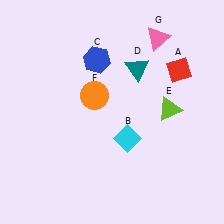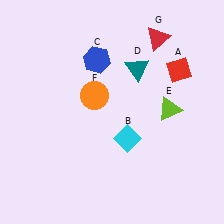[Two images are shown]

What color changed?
The triangle (G) changed from pink in Image 1 to red in Image 2.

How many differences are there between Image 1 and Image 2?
There is 1 difference between the two images.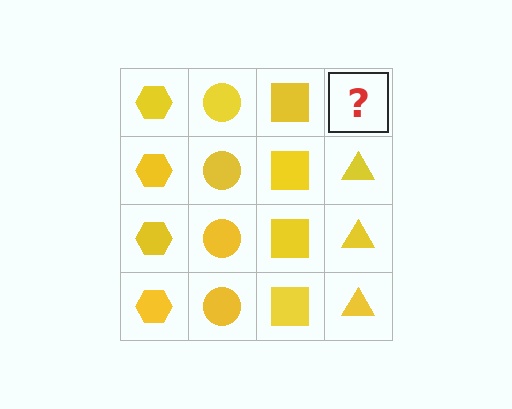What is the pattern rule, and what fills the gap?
The rule is that each column has a consistent shape. The gap should be filled with a yellow triangle.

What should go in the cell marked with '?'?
The missing cell should contain a yellow triangle.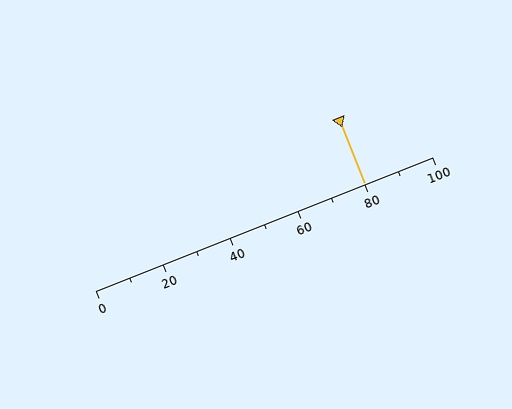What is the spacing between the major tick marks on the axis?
The major ticks are spaced 20 apart.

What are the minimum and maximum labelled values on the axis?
The axis runs from 0 to 100.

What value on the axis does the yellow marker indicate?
The marker indicates approximately 80.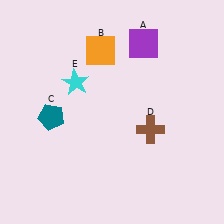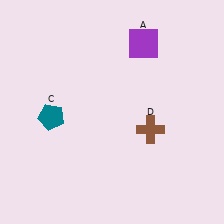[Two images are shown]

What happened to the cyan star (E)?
The cyan star (E) was removed in Image 2. It was in the top-left area of Image 1.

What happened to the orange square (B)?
The orange square (B) was removed in Image 2. It was in the top-left area of Image 1.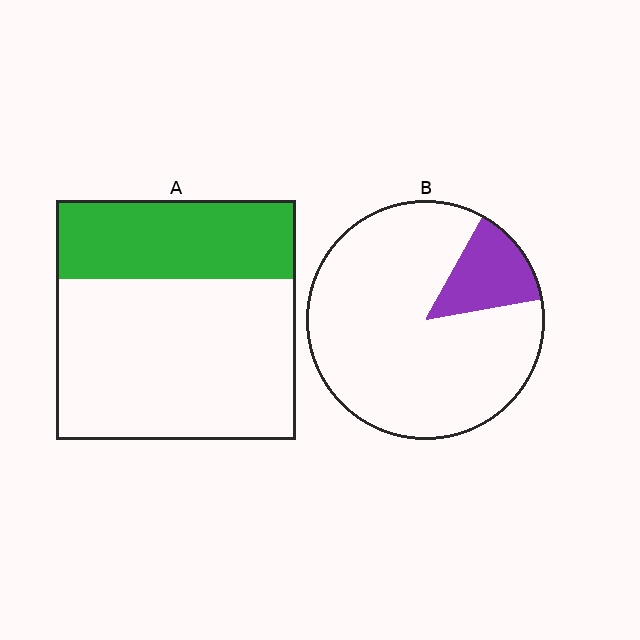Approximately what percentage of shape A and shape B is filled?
A is approximately 35% and B is approximately 15%.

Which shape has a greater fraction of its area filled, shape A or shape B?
Shape A.